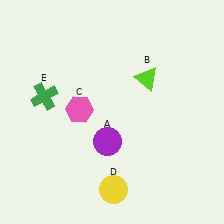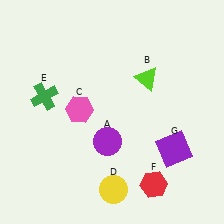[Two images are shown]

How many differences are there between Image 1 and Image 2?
There are 2 differences between the two images.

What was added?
A red hexagon (F), a purple square (G) were added in Image 2.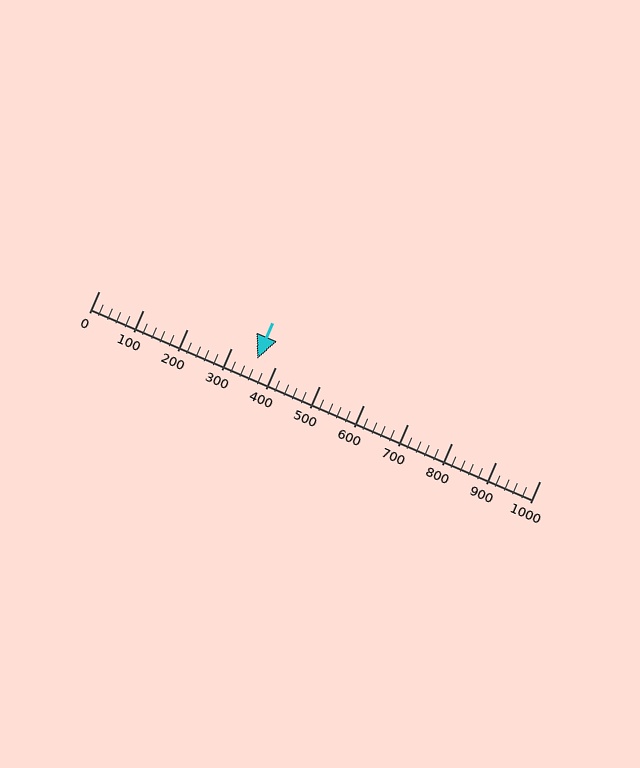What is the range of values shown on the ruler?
The ruler shows values from 0 to 1000.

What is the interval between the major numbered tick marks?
The major tick marks are spaced 100 units apart.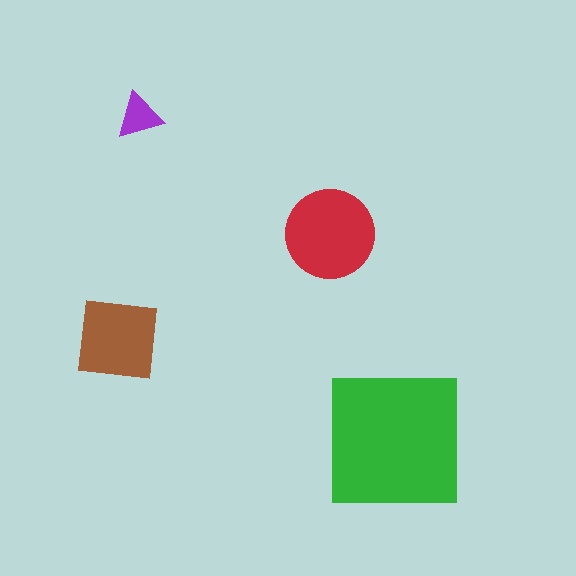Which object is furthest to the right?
The green square is rightmost.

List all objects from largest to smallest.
The green square, the red circle, the brown square, the purple triangle.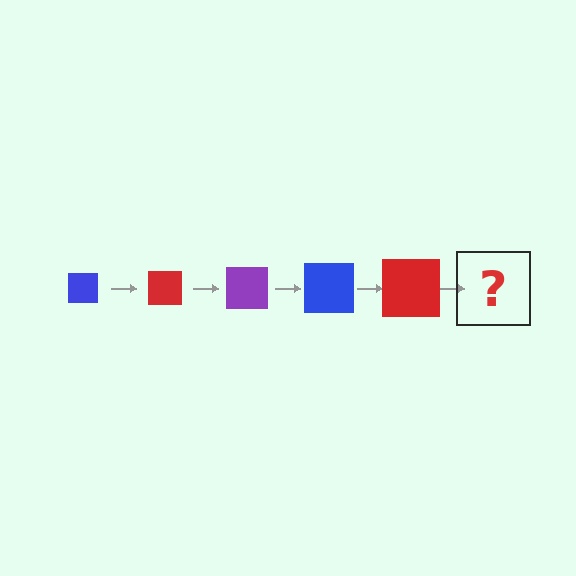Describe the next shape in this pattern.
It should be a purple square, larger than the previous one.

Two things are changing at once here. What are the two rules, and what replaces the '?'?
The two rules are that the square grows larger each step and the color cycles through blue, red, and purple. The '?' should be a purple square, larger than the previous one.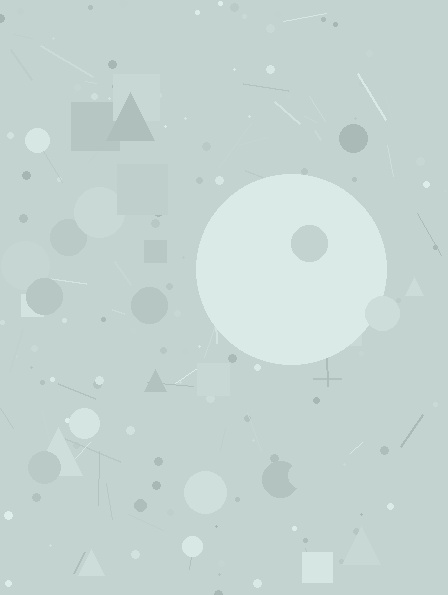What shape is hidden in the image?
A circle is hidden in the image.